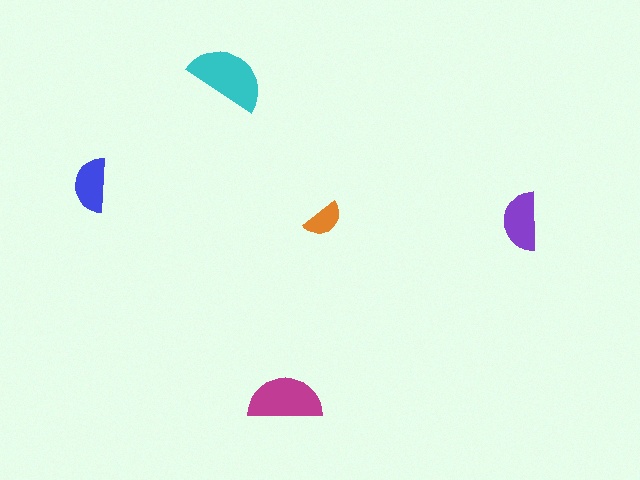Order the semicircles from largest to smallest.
the cyan one, the magenta one, the purple one, the blue one, the orange one.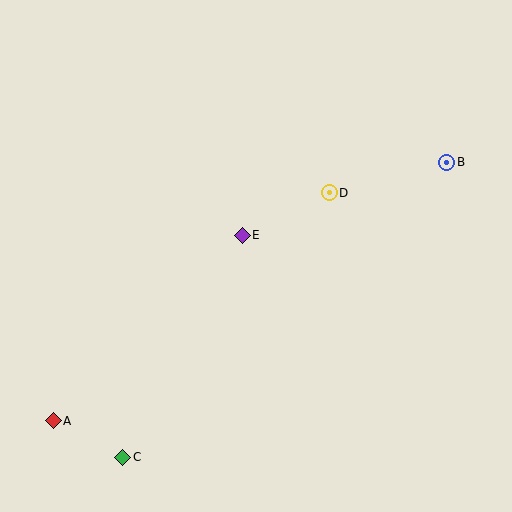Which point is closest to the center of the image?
Point E at (242, 235) is closest to the center.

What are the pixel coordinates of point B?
Point B is at (447, 162).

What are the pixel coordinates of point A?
Point A is at (53, 421).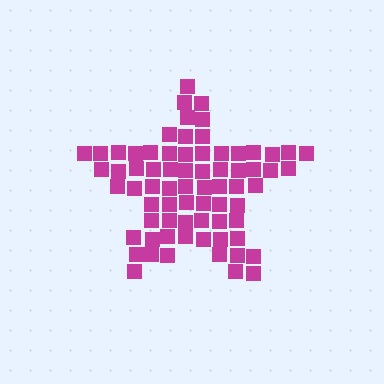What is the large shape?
The large shape is a star.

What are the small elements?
The small elements are squares.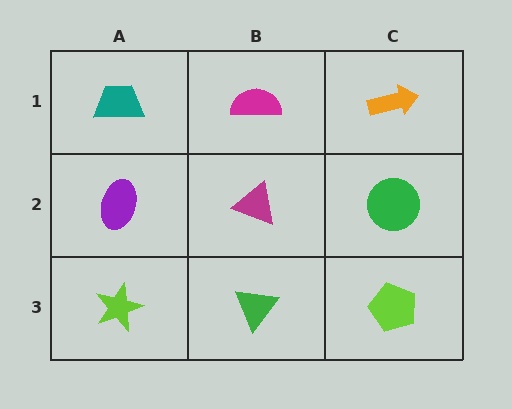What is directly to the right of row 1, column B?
An orange arrow.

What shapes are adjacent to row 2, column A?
A teal trapezoid (row 1, column A), a lime star (row 3, column A), a magenta triangle (row 2, column B).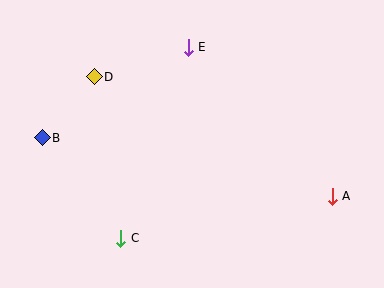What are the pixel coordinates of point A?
Point A is at (332, 196).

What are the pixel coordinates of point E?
Point E is at (188, 47).